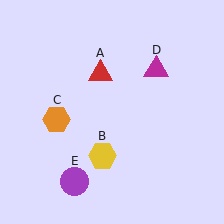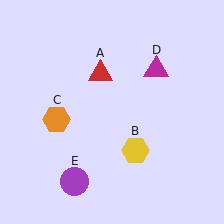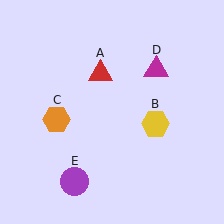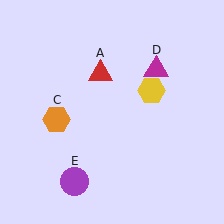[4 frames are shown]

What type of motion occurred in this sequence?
The yellow hexagon (object B) rotated counterclockwise around the center of the scene.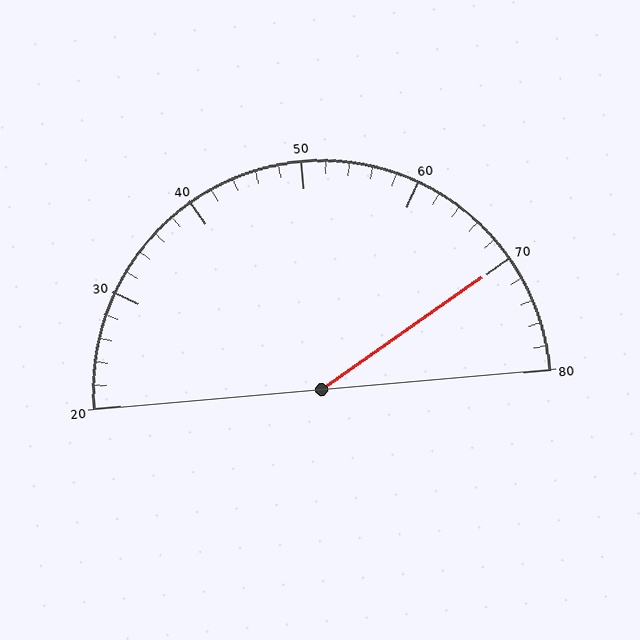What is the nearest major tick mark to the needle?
The nearest major tick mark is 70.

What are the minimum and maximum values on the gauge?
The gauge ranges from 20 to 80.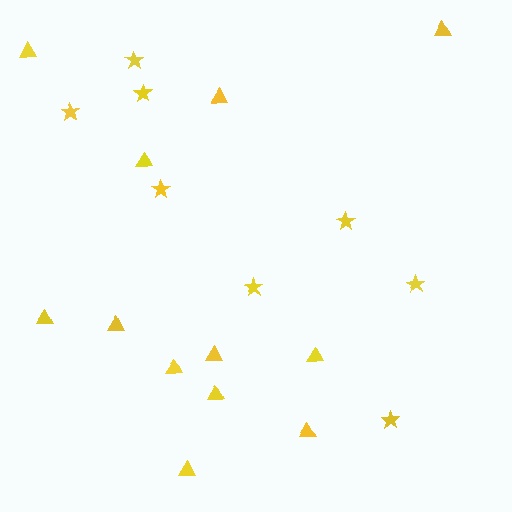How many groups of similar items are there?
There are 2 groups: one group of stars (8) and one group of triangles (12).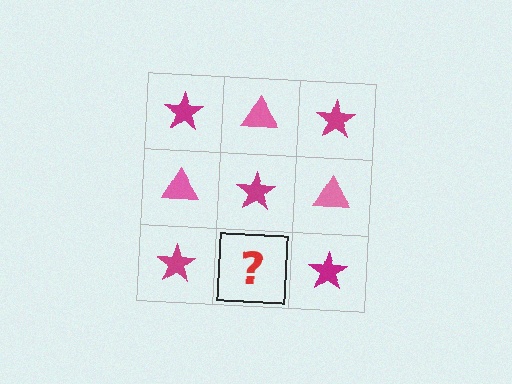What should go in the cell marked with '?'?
The missing cell should contain a pink triangle.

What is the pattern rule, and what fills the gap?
The rule is that it alternates magenta star and pink triangle in a checkerboard pattern. The gap should be filled with a pink triangle.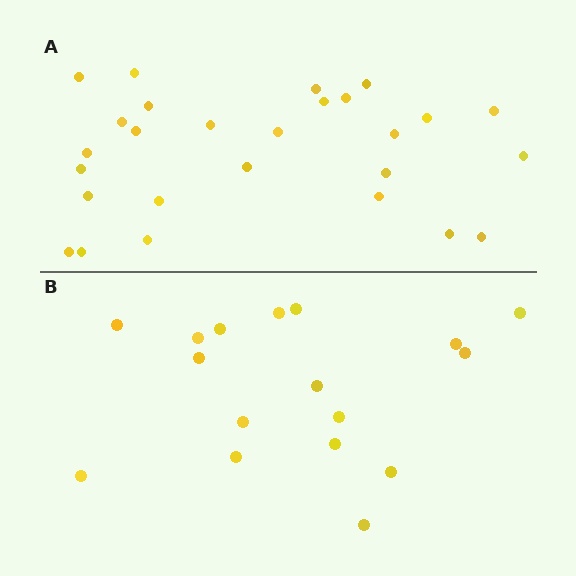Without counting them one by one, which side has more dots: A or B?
Region A (the top region) has more dots.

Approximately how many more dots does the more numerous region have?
Region A has roughly 10 or so more dots than region B.